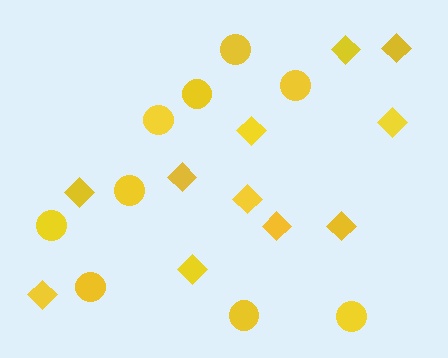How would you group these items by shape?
There are 2 groups: one group of circles (9) and one group of diamonds (11).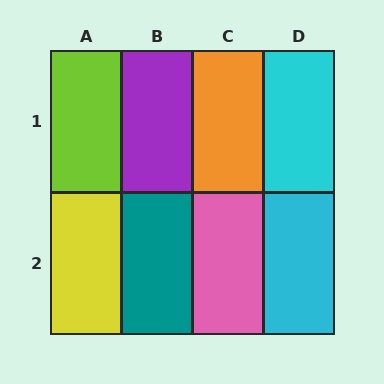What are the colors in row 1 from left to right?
Lime, purple, orange, cyan.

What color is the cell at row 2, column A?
Yellow.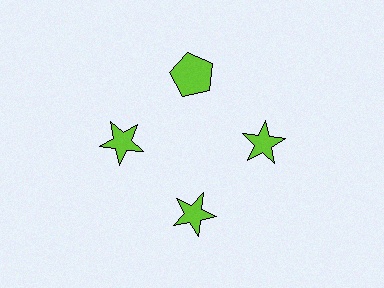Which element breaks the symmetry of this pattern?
The lime pentagon at roughly the 12 o'clock position breaks the symmetry. All other shapes are lime stars.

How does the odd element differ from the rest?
It has a different shape: pentagon instead of star.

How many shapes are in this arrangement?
There are 4 shapes arranged in a ring pattern.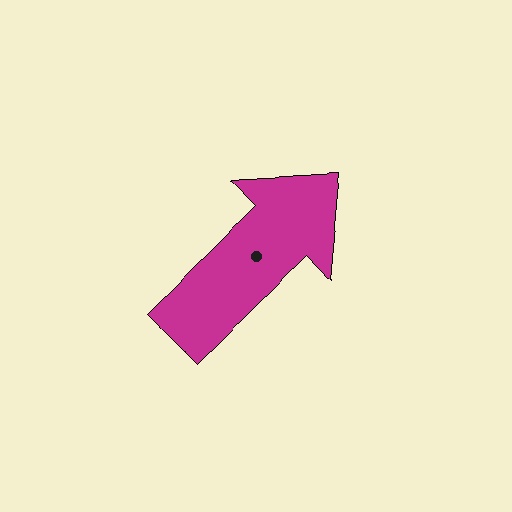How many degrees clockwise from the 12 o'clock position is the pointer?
Approximately 46 degrees.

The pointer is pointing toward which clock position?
Roughly 2 o'clock.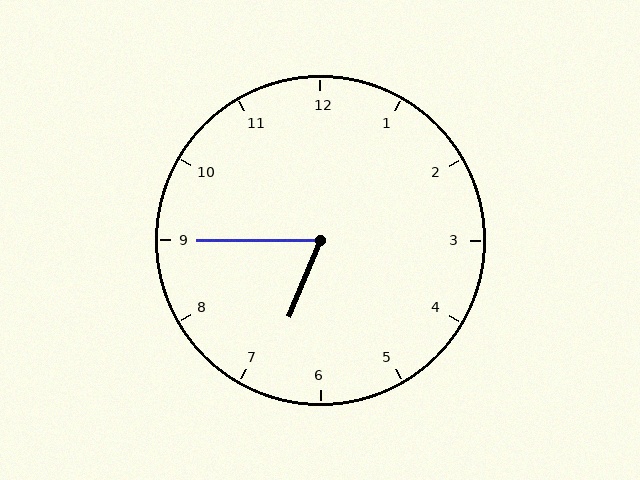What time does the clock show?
6:45.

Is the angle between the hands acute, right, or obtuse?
It is acute.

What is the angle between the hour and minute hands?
Approximately 68 degrees.